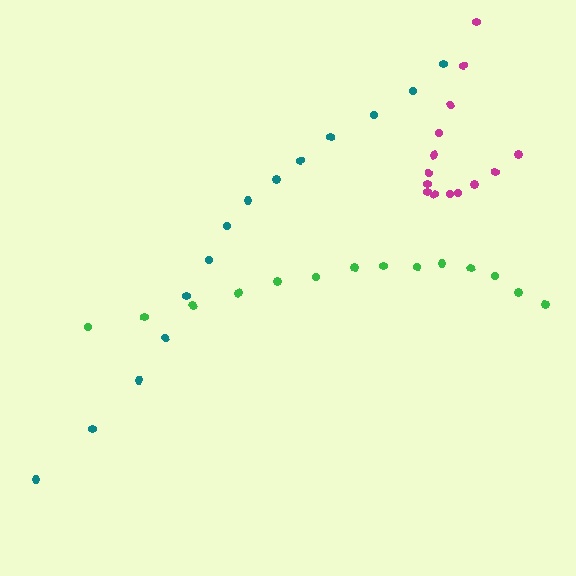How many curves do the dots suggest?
There are 3 distinct paths.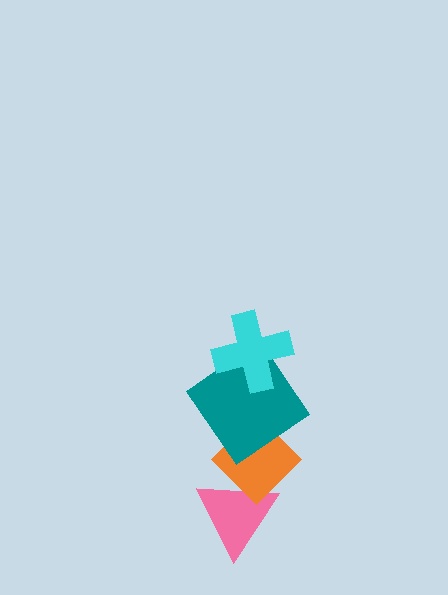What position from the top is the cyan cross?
The cyan cross is 1st from the top.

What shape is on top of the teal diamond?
The cyan cross is on top of the teal diamond.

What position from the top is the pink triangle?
The pink triangle is 4th from the top.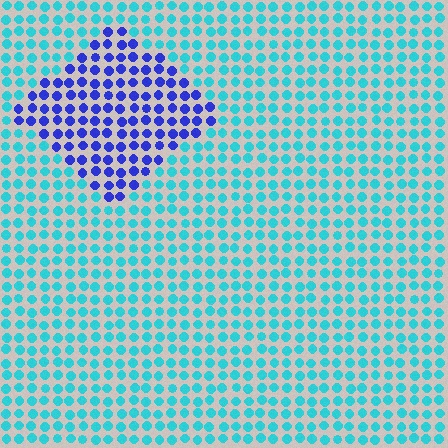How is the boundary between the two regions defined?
The boundary is defined purely by a slight shift in hue (about 55 degrees). Spacing, size, and orientation are identical on both sides.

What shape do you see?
I see a diamond.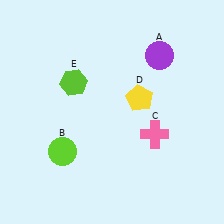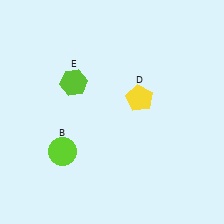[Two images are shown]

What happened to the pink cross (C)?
The pink cross (C) was removed in Image 2. It was in the bottom-right area of Image 1.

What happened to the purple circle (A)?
The purple circle (A) was removed in Image 2. It was in the top-right area of Image 1.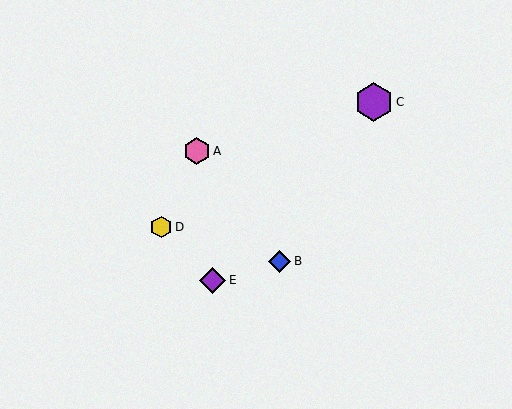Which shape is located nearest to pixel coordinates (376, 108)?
The purple hexagon (labeled C) at (374, 102) is nearest to that location.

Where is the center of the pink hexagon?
The center of the pink hexagon is at (197, 151).